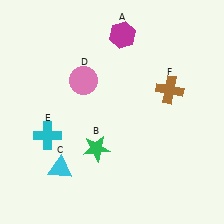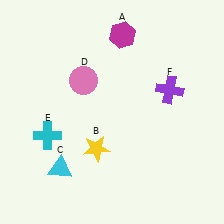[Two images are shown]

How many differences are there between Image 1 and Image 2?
There are 2 differences between the two images.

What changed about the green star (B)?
In Image 1, B is green. In Image 2, it changed to yellow.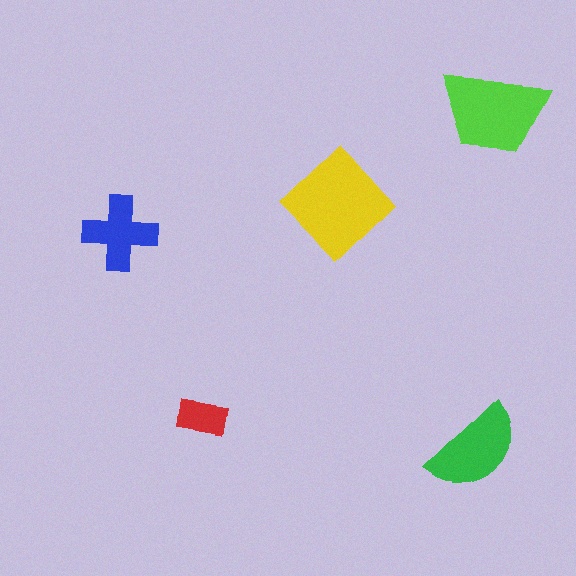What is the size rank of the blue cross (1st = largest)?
4th.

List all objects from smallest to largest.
The red rectangle, the blue cross, the green semicircle, the lime trapezoid, the yellow diamond.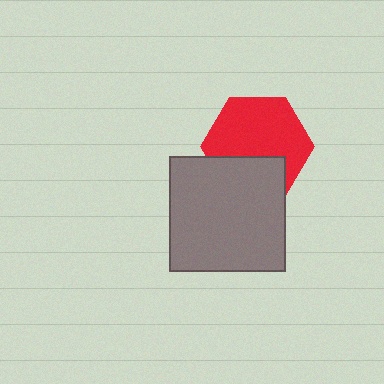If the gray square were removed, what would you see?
You would see the complete red hexagon.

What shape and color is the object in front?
The object in front is a gray square.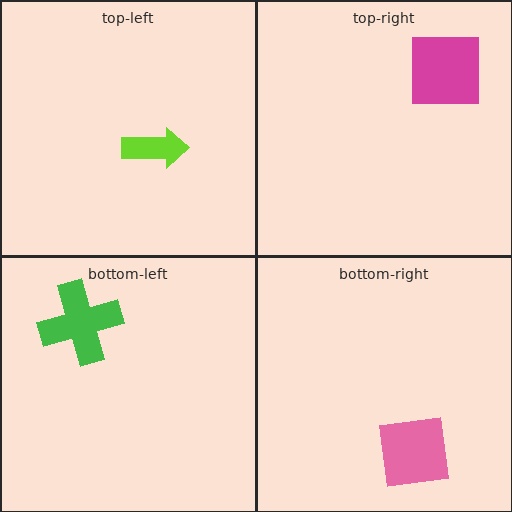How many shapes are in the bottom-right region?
1.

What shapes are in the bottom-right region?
The pink square.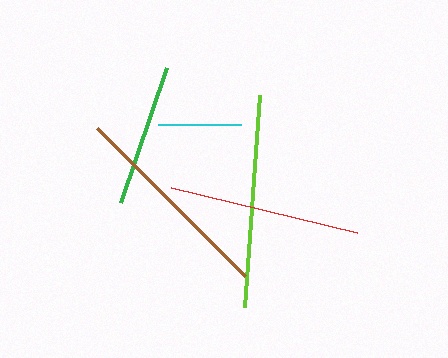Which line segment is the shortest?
The cyan line is the shortest at approximately 83 pixels.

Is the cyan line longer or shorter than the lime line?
The lime line is longer than the cyan line.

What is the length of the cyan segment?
The cyan segment is approximately 83 pixels long.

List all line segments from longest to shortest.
From longest to shortest: lime, brown, red, green, cyan.